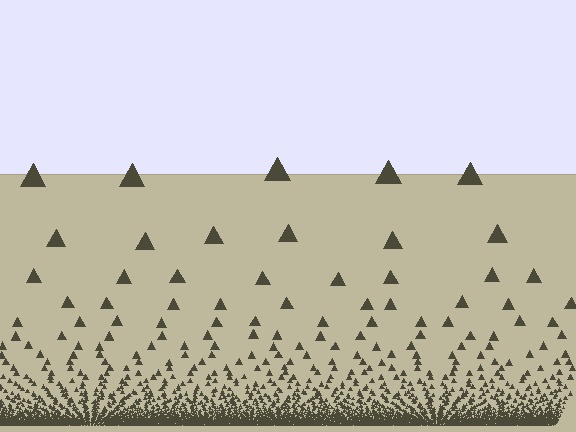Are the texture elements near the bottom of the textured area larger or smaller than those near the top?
Smaller. The gradient is inverted — elements near the bottom are smaller and denser.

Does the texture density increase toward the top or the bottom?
Density increases toward the bottom.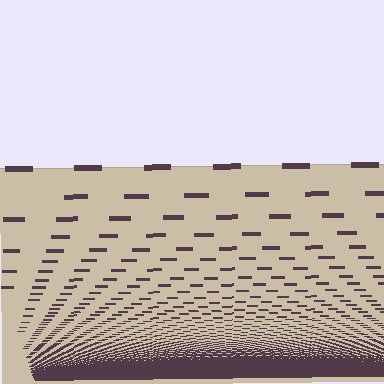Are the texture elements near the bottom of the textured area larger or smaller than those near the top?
Smaller. The gradient is inverted — elements near the bottom are smaller and denser.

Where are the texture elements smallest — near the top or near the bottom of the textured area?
Near the bottom.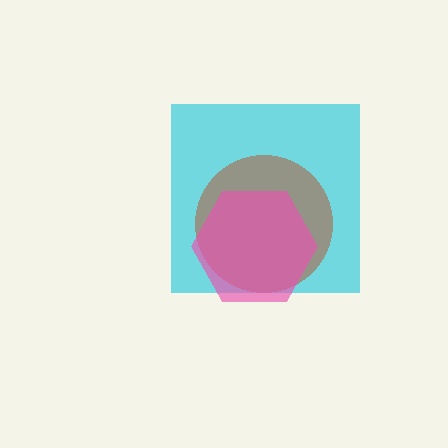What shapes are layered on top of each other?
The layered shapes are: a cyan square, a brown circle, a pink hexagon.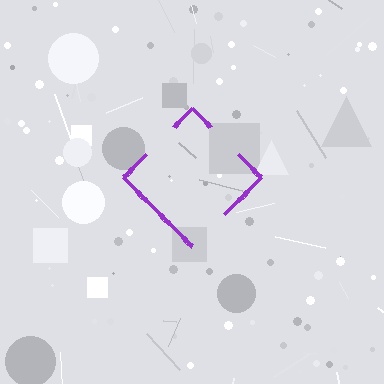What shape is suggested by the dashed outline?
The dashed outline suggests a diamond.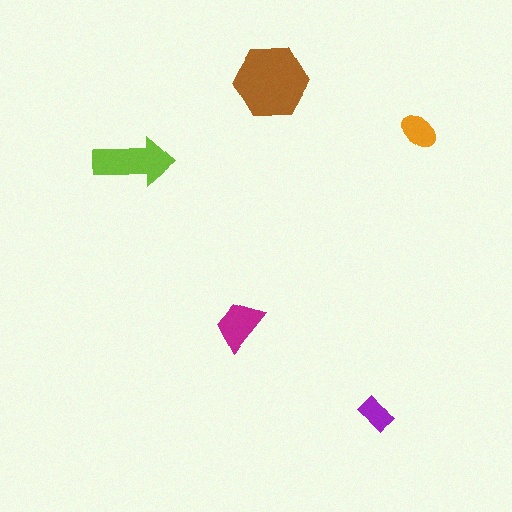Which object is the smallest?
The purple rectangle.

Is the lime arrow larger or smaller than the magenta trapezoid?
Larger.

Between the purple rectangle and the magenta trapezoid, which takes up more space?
The magenta trapezoid.